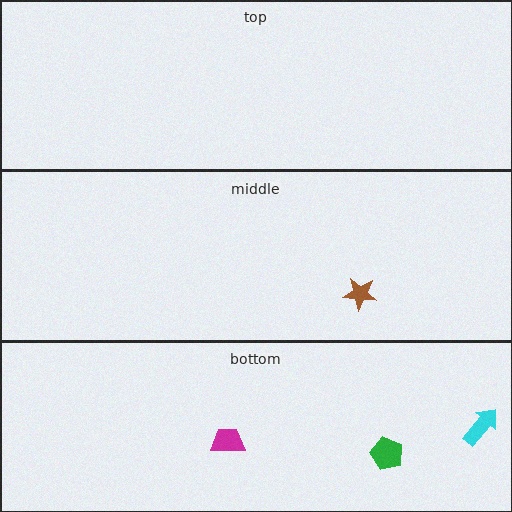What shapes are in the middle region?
The brown star.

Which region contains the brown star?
The middle region.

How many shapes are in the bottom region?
3.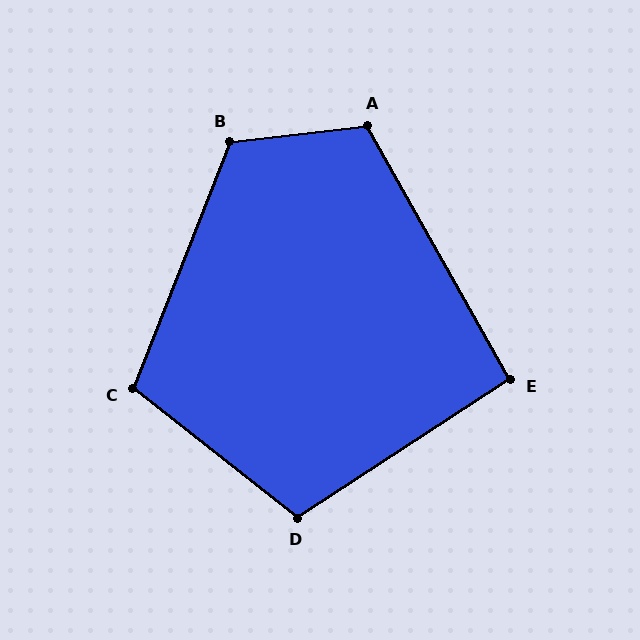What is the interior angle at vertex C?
Approximately 107 degrees (obtuse).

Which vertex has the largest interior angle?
B, at approximately 118 degrees.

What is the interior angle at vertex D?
Approximately 109 degrees (obtuse).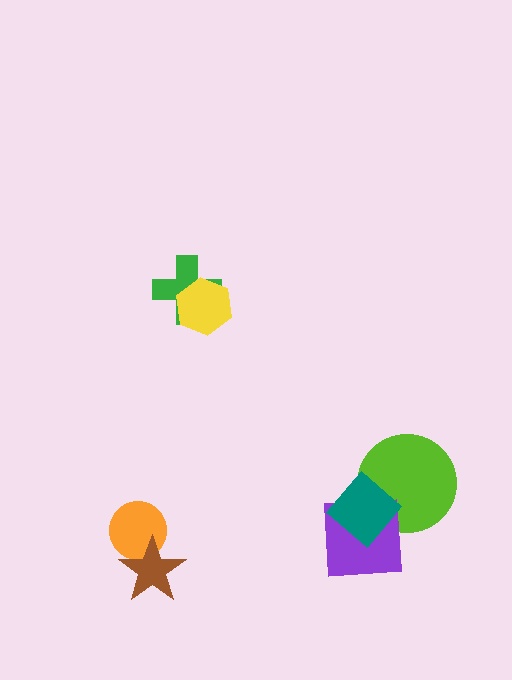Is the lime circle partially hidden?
Yes, it is partially covered by another shape.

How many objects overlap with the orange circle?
1 object overlaps with the orange circle.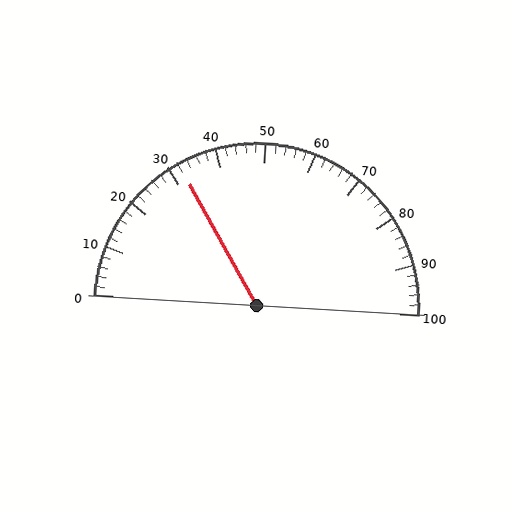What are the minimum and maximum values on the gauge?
The gauge ranges from 0 to 100.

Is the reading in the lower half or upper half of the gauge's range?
The reading is in the lower half of the range (0 to 100).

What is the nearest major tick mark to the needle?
The nearest major tick mark is 30.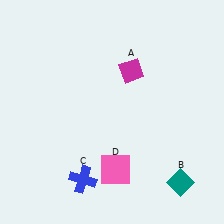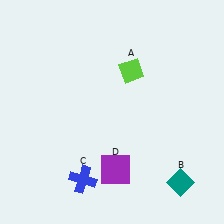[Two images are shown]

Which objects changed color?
A changed from magenta to lime. D changed from pink to purple.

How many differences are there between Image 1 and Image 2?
There are 2 differences between the two images.